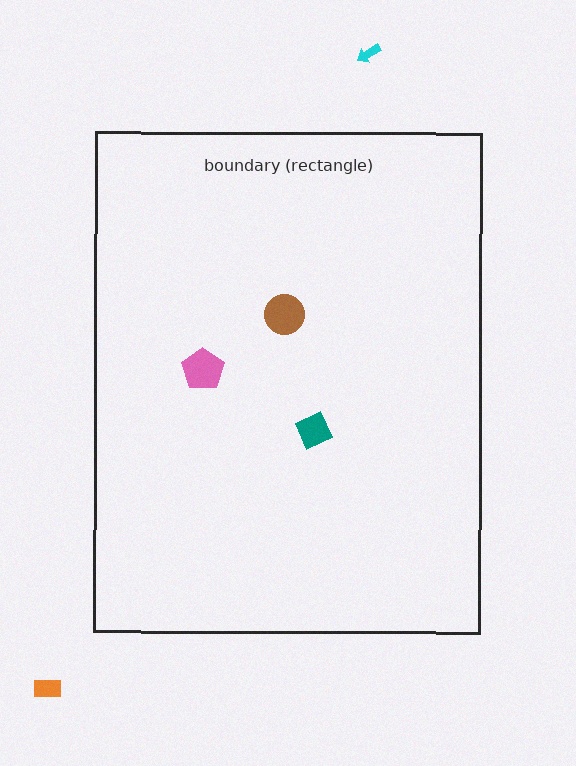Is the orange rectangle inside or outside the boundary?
Outside.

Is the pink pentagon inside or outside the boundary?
Inside.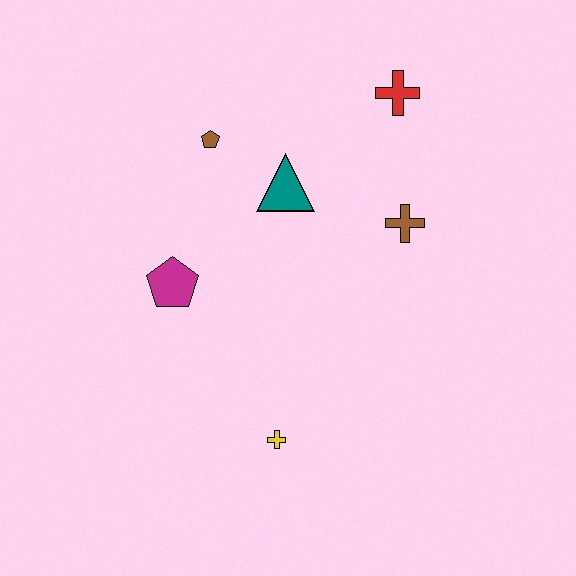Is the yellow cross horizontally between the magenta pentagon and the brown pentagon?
No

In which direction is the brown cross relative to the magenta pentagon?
The brown cross is to the right of the magenta pentagon.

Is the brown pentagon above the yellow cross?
Yes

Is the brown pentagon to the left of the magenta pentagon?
No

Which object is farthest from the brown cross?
The yellow cross is farthest from the brown cross.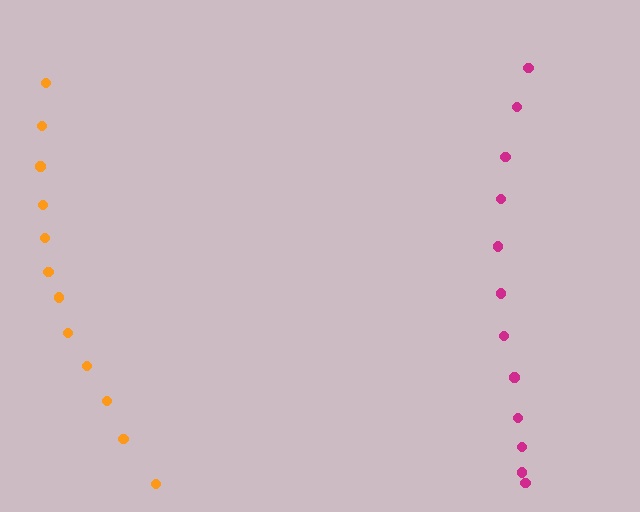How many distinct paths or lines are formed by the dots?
There are 2 distinct paths.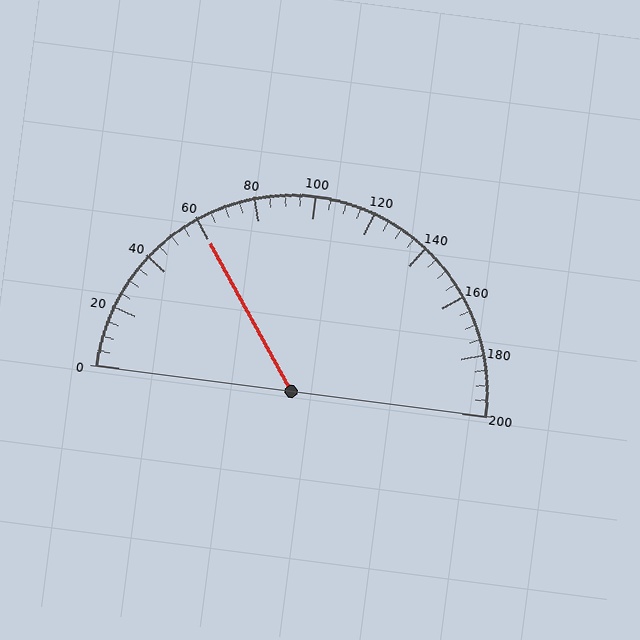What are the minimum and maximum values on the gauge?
The gauge ranges from 0 to 200.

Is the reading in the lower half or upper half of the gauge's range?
The reading is in the lower half of the range (0 to 200).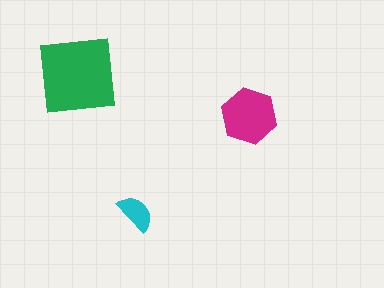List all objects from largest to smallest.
The green square, the magenta hexagon, the cyan semicircle.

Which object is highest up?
The green square is topmost.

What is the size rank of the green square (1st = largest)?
1st.